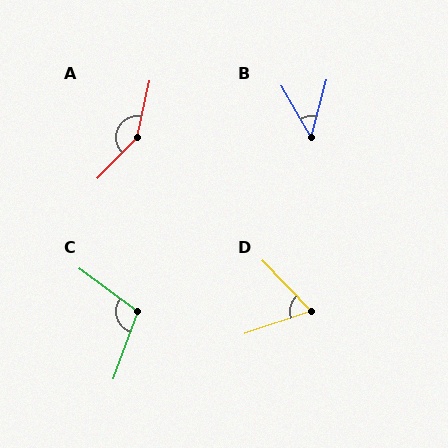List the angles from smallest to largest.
B (45°), D (65°), C (107°), A (147°).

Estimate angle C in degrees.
Approximately 107 degrees.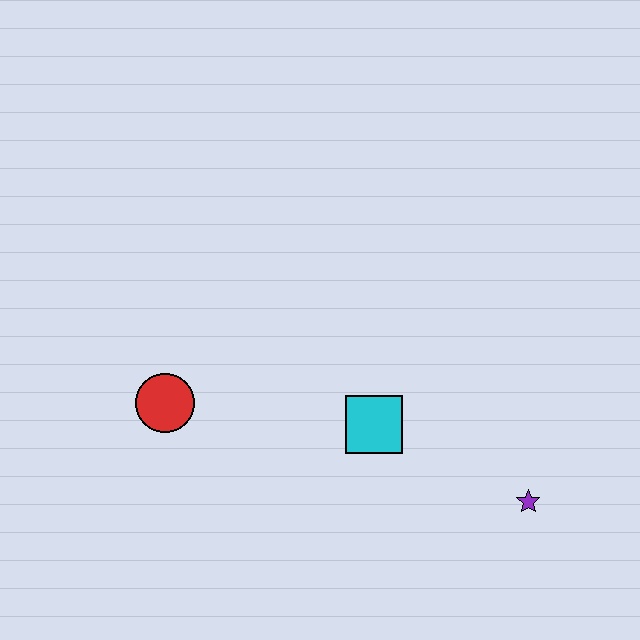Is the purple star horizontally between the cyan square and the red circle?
No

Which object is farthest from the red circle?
The purple star is farthest from the red circle.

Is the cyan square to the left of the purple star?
Yes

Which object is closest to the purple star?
The cyan square is closest to the purple star.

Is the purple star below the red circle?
Yes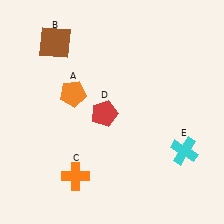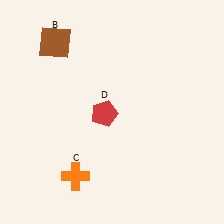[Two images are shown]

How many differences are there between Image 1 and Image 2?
There are 2 differences between the two images.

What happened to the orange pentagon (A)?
The orange pentagon (A) was removed in Image 2. It was in the top-left area of Image 1.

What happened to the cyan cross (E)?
The cyan cross (E) was removed in Image 2. It was in the bottom-right area of Image 1.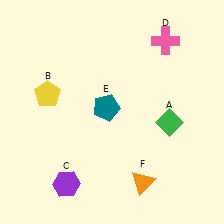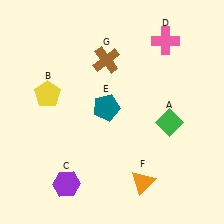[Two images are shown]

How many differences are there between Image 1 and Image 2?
There is 1 difference between the two images.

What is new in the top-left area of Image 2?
A brown cross (G) was added in the top-left area of Image 2.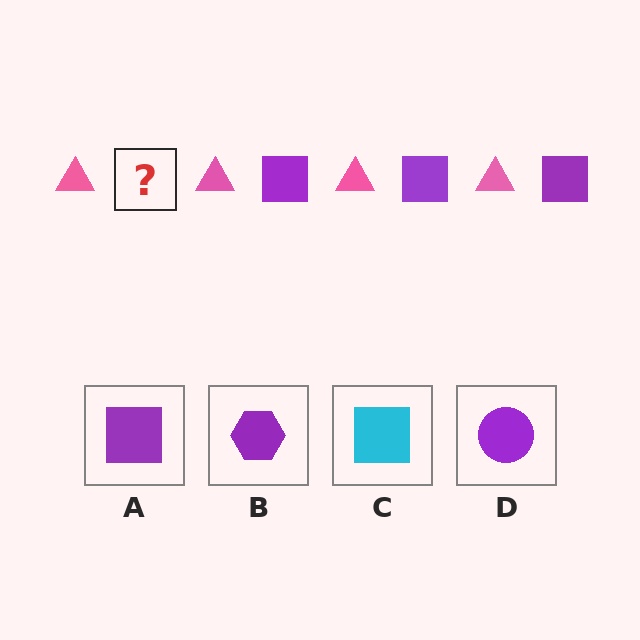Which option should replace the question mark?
Option A.